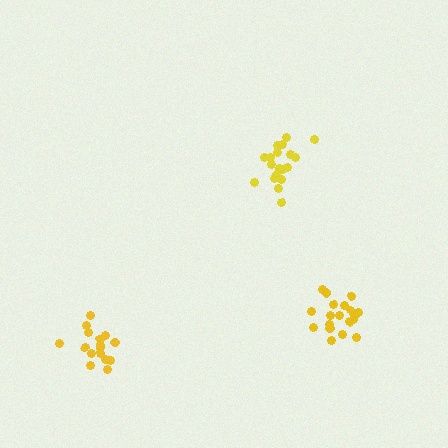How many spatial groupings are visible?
There are 3 spatial groupings.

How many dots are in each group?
Group 1: 19 dots, Group 2: 16 dots, Group 3: 19 dots (54 total).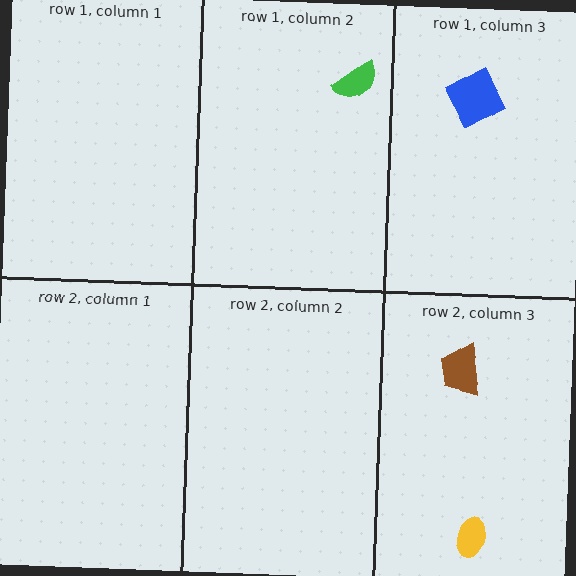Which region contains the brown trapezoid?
The row 2, column 3 region.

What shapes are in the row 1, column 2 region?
The green semicircle.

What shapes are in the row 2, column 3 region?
The yellow ellipse, the brown trapezoid.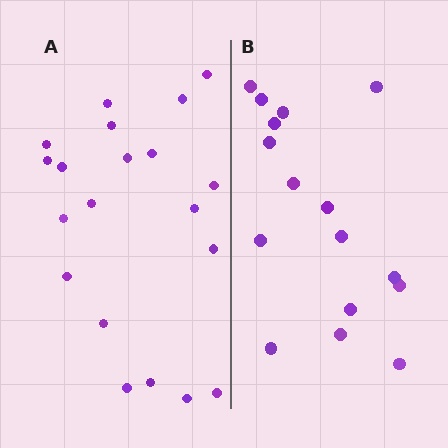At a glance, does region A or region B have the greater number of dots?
Region A (the left region) has more dots.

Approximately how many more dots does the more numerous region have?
Region A has about 4 more dots than region B.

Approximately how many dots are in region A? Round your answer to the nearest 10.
About 20 dots.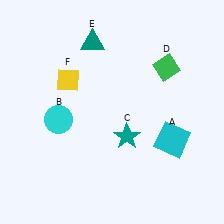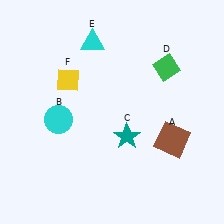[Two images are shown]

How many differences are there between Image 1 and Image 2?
There are 2 differences between the two images.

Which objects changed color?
A changed from cyan to brown. E changed from teal to cyan.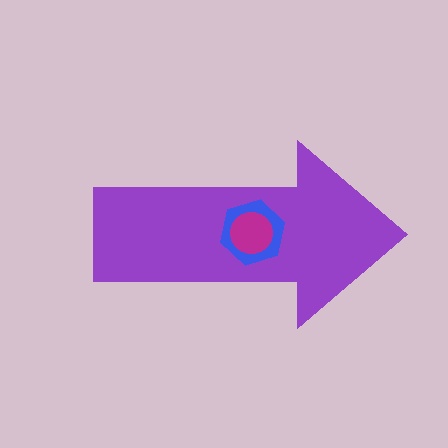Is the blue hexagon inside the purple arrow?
Yes.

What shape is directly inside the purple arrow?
The blue hexagon.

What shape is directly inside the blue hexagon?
The magenta circle.